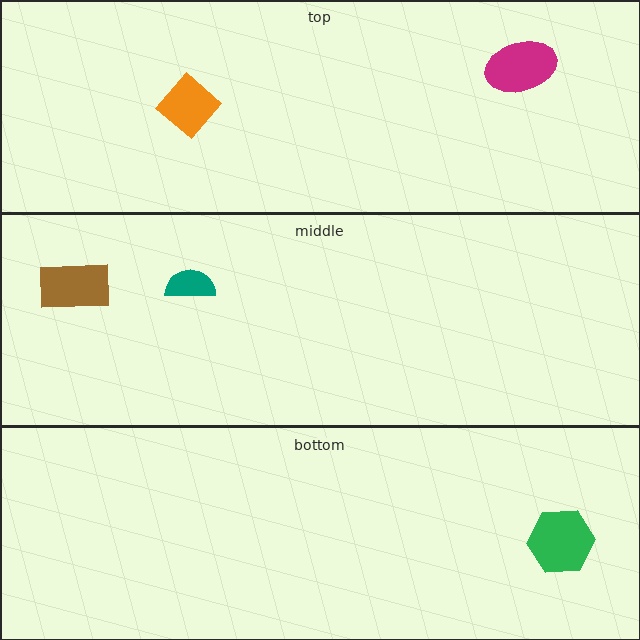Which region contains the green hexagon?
The bottom region.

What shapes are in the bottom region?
The green hexagon.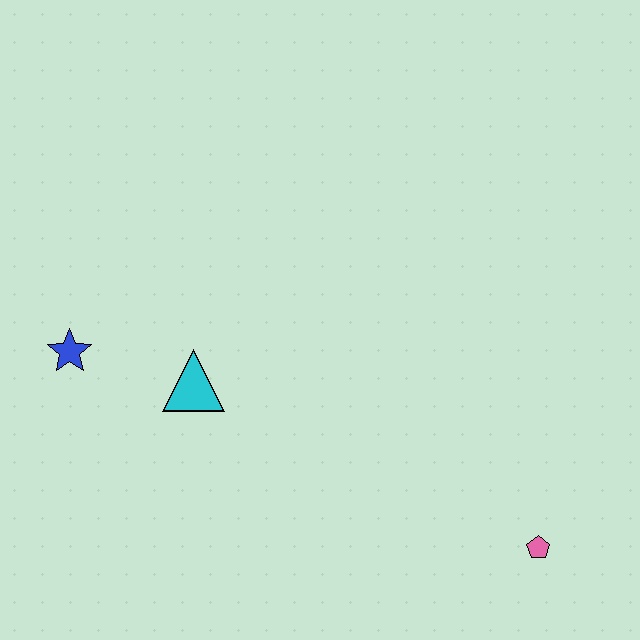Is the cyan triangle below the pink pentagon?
No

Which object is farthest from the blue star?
The pink pentagon is farthest from the blue star.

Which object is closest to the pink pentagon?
The cyan triangle is closest to the pink pentagon.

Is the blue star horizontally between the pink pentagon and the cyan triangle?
No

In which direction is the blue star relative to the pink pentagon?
The blue star is to the left of the pink pentagon.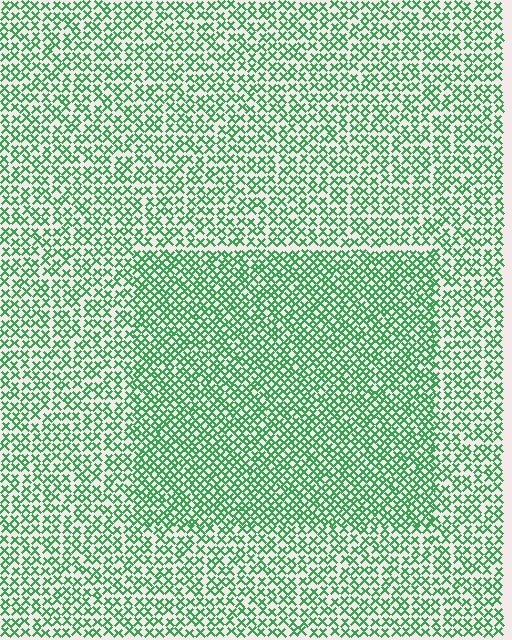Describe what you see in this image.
The image contains small green elements arranged at two different densities. A rectangle-shaped region is visible where the elements are more densely packed than the surrounding area.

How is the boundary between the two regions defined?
The boundary is defined by a change in element density (approximately 1.5x ratio). All elements are the same color, size, and shape.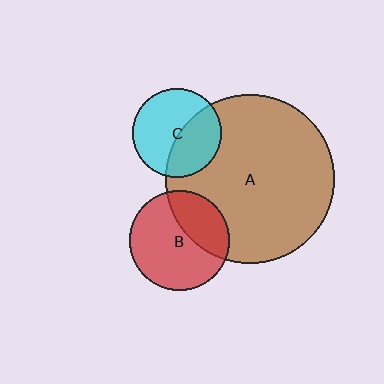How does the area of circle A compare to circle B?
Approximately 2.9 times.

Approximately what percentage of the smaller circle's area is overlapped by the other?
Approximately 30%.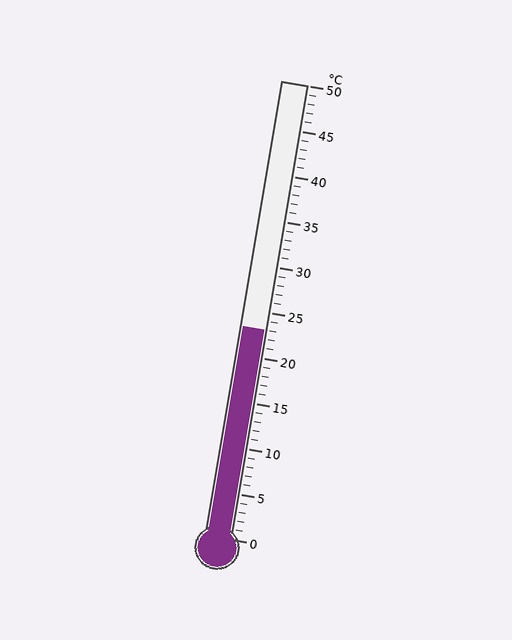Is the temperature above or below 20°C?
The temperature is above 20°C.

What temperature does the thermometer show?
The thermometer shows approximately 23°C.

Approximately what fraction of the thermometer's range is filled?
The thermometer is filled to approximately 45% of its range.